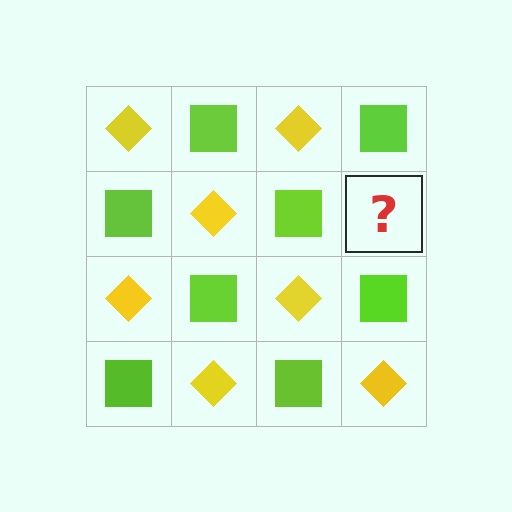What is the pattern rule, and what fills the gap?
The rule is that it alternates yellow diamond and lime square in a checkerboard pattern. The gap should be filled with a yellow diamond.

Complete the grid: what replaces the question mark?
The question mark should be replaced with a yellow diamond.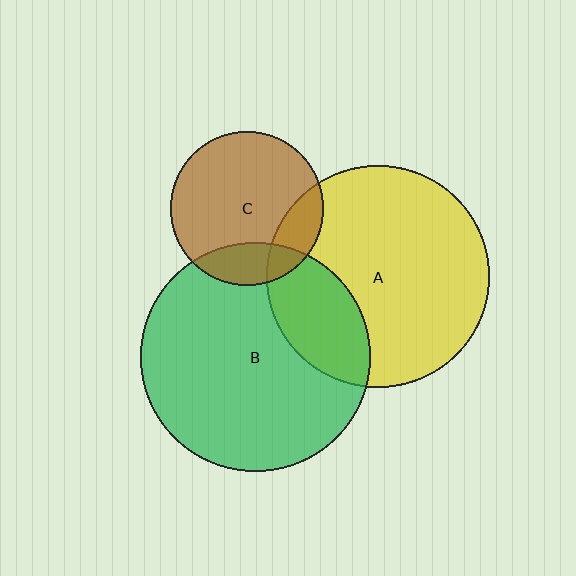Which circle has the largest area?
Circle B (green).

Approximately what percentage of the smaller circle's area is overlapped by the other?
Approximately 25%.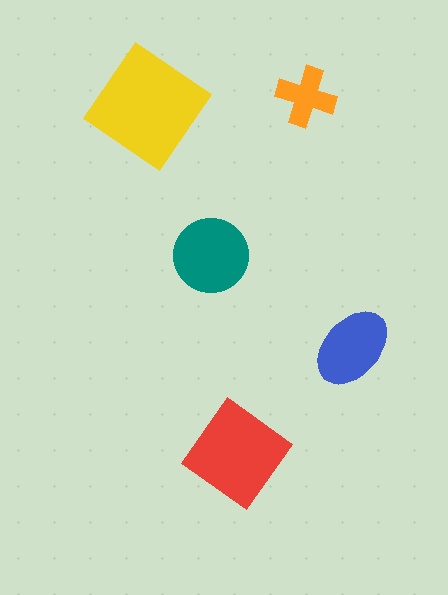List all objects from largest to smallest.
The yellow diamond, the red diamond, the teal circle, the blue ellipse, the orange cross.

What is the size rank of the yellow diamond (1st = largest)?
1st.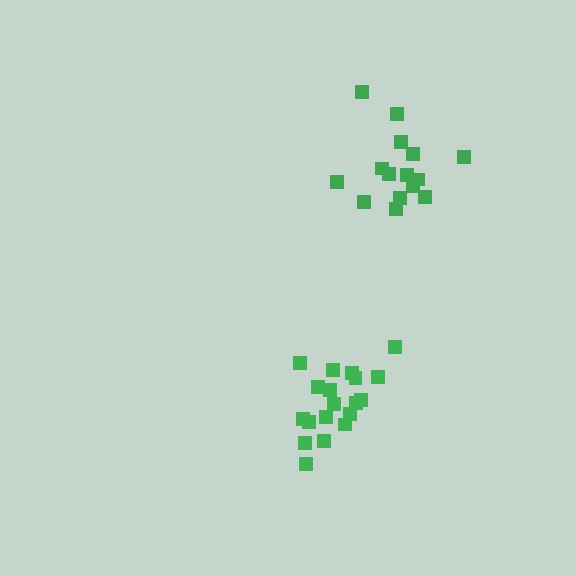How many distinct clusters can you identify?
There are 2 distinct clusters.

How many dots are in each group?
Group 1: 15 dots, Group 2: 19 dots (34 total).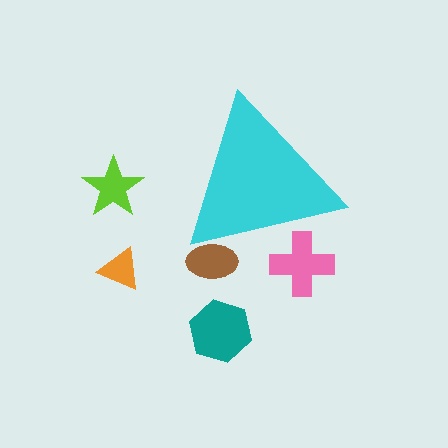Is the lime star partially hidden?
No, the lime star is fully visible.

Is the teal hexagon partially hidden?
No, the teal hexagon is fully visible.